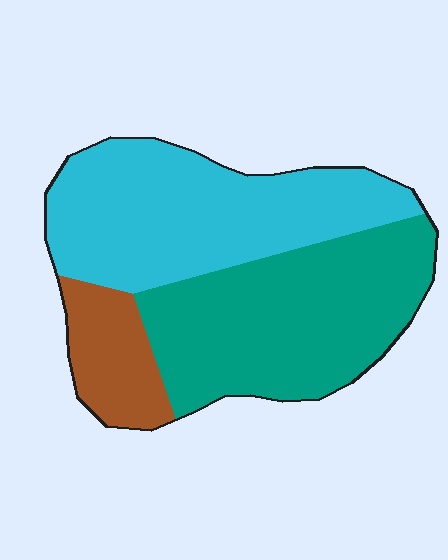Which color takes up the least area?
Brown, at roughly 15%.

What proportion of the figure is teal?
Teal covers around 45% of the figure.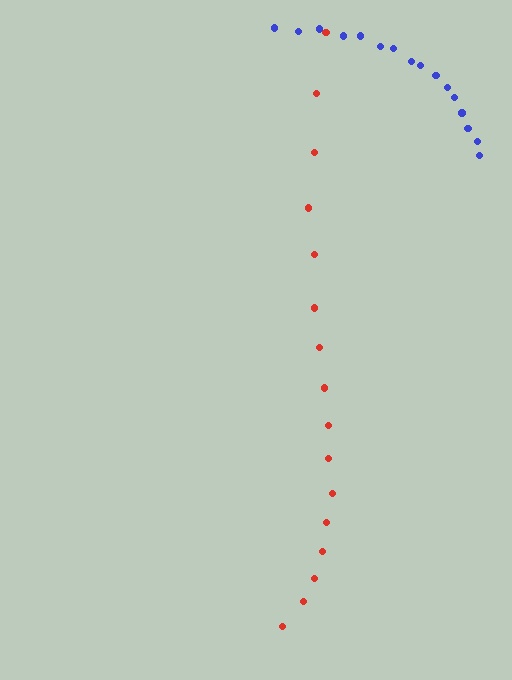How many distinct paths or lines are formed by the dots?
There are 2 distinct paths.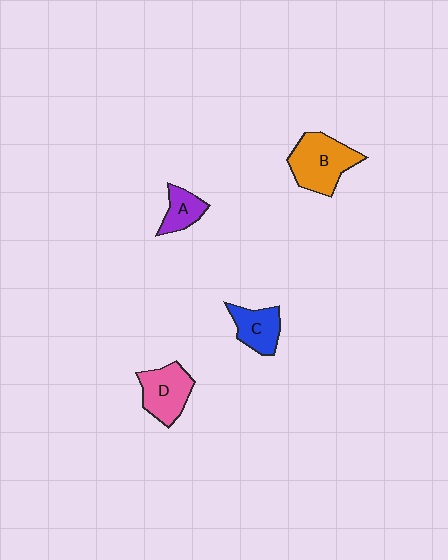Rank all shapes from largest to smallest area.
From largest to smallest: B (orange), D (pink), C (blue), A (purple).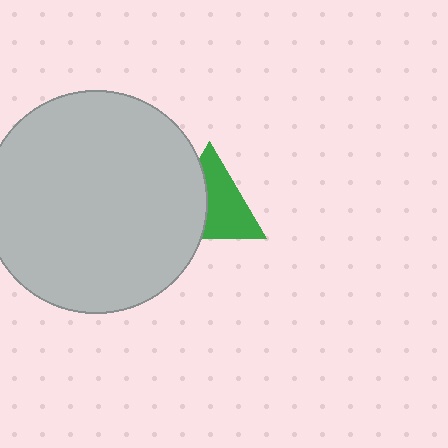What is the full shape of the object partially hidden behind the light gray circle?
The partially hidden object is a green triangle.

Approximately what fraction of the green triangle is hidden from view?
Roughly 42% of the green triangle is hidden behind the light gray circle.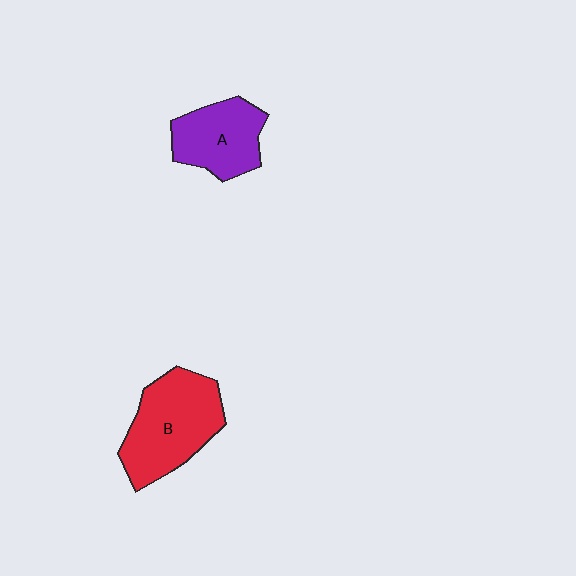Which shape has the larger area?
Shape B (red).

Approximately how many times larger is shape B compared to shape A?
Approximately 1.4 times.